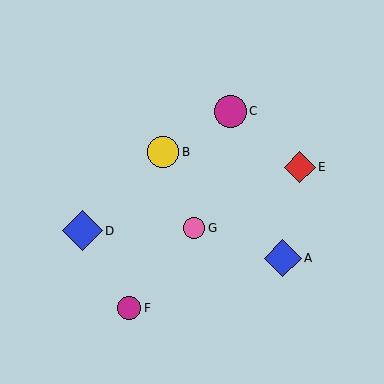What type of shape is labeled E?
Shape E is a red diamond.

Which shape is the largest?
The blue diamond (labeled D) is the largest.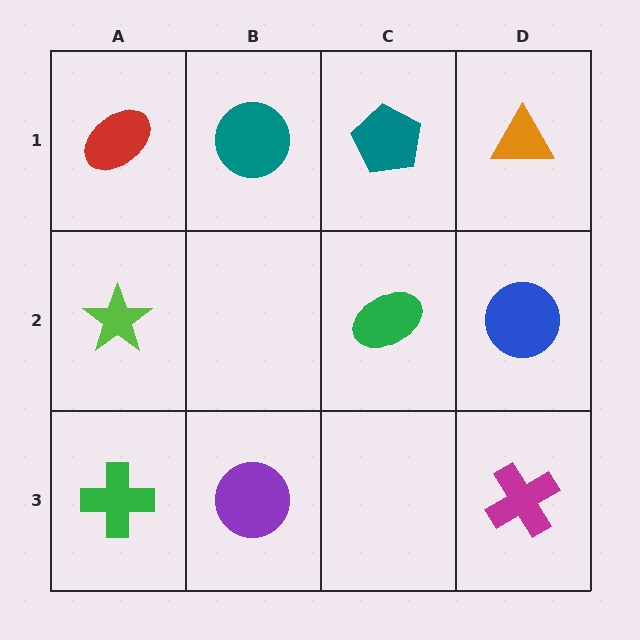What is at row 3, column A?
A green cross.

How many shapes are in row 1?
4 shapes.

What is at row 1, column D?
An orange triangle.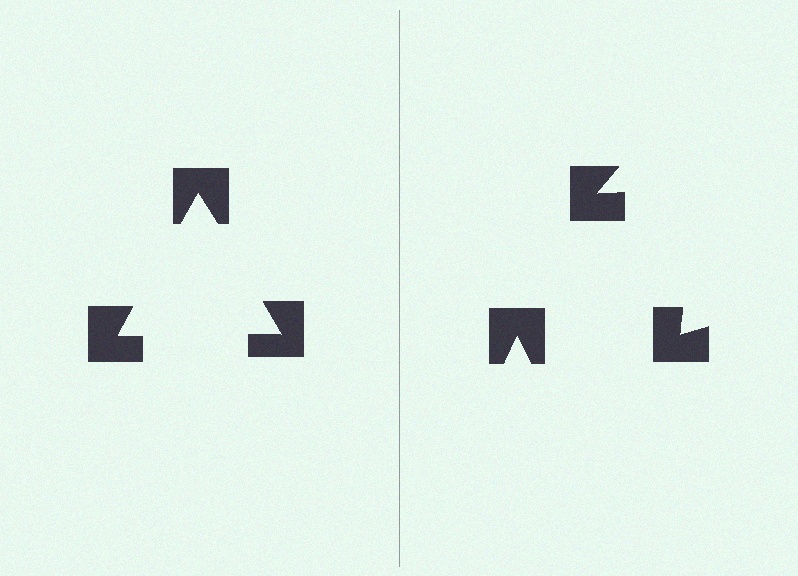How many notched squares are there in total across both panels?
6 — 3 on each side.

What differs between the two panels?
The notched squares are positioned identically on both sides; only the wedge orientations differ. On the left they align to a triangle; on the right they are misaligned.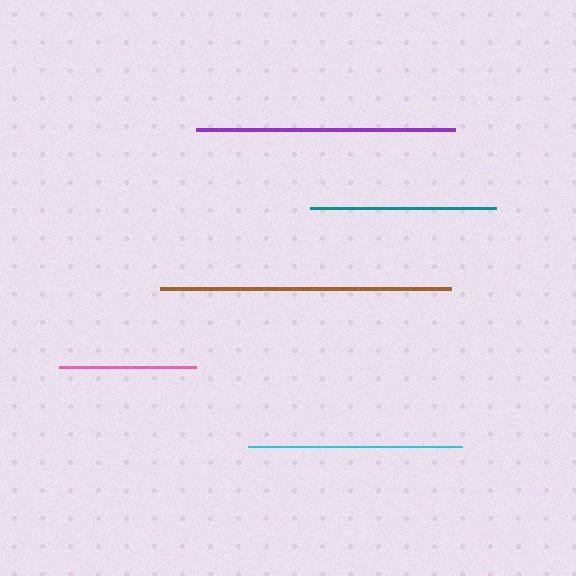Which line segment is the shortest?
The pink line is the shortest at approximately 137 pixels.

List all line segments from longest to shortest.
From longest to shortest: brown, purple, cyan, teal, pink.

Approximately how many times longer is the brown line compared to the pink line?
The brown line is approximately 2.1 times the length of the pink line.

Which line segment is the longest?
The brown line is the longest at approximately 292 pixels.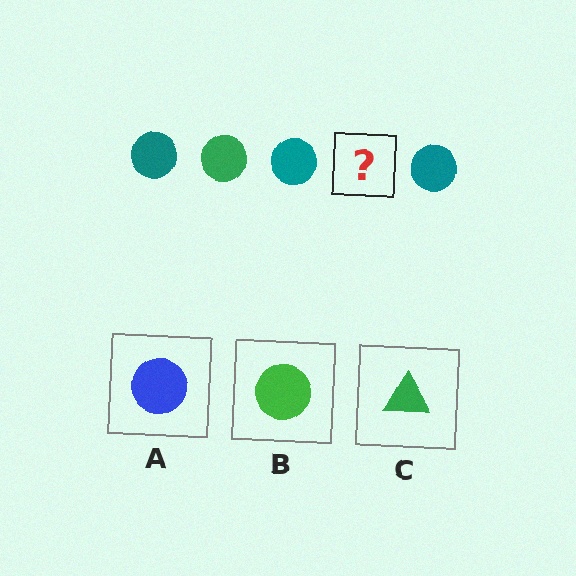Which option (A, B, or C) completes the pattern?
B.